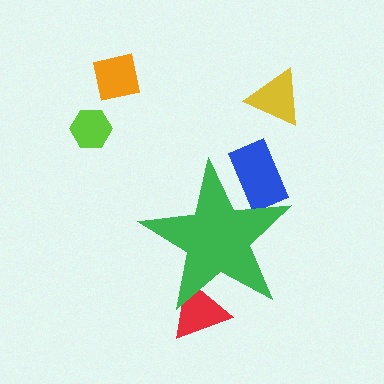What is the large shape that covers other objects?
A green star.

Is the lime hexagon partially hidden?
No, the lime hexagon is fully visible.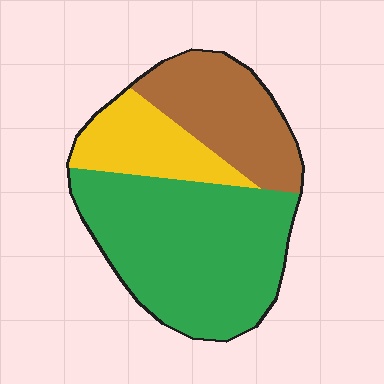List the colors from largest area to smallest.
From largest to smallest: green, brown, yellow.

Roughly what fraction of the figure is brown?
Brown covers 27% of the figure.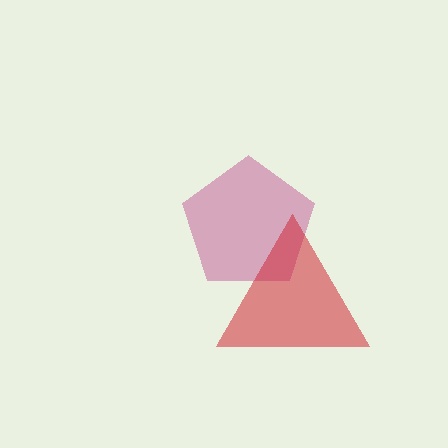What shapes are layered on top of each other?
The layered shapes are: a magenta pentagon, a red triangle.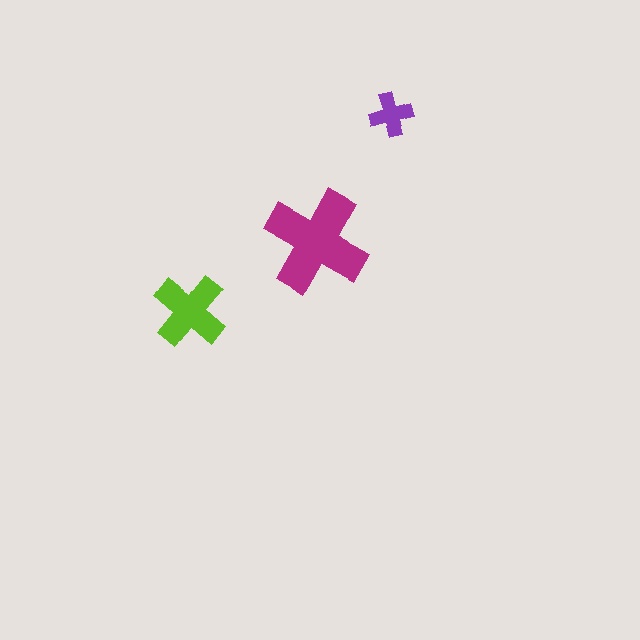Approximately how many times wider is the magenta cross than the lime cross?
About 1.5 times wider.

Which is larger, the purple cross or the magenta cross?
The magenta one.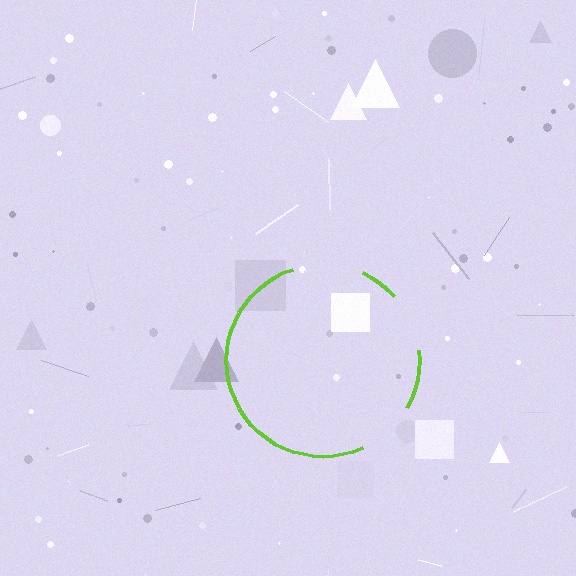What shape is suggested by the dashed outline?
The dashed outline suggests a circle.